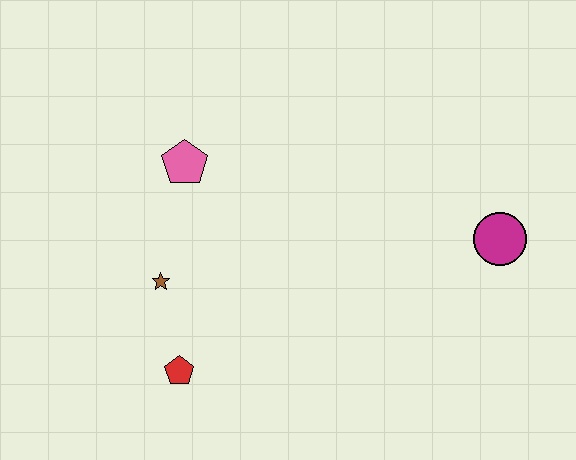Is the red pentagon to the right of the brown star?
Yes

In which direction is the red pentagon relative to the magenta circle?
The red pentagon is to the left of the magenta circle.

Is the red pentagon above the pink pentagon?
No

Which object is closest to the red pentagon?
The brown star is closest to the red pentagon.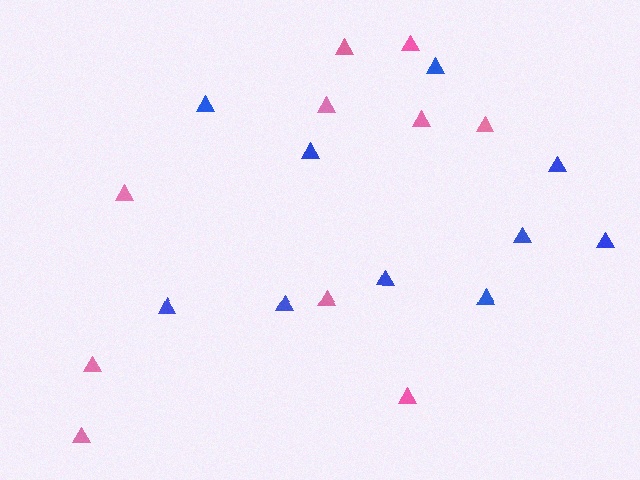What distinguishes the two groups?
There are 2 groups: one group of pink triangles (10) and one group of blue triangles (10).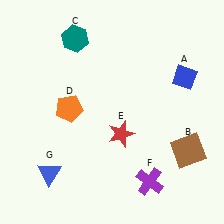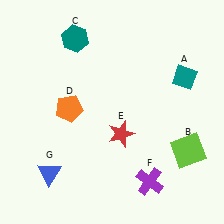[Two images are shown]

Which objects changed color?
A changed from blue to teal. B changed from brown to lime.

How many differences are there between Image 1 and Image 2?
There are 2 differences between the two images.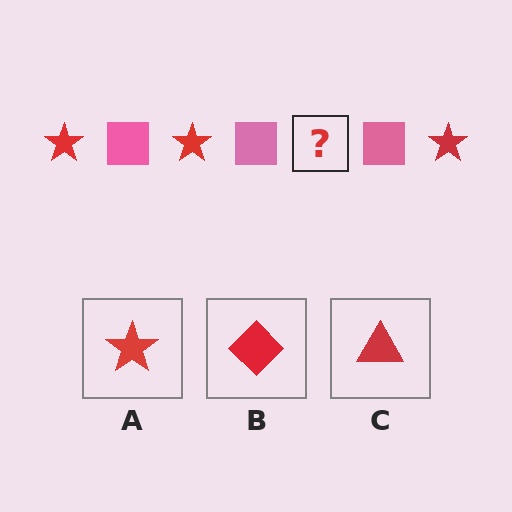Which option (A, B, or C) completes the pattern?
A.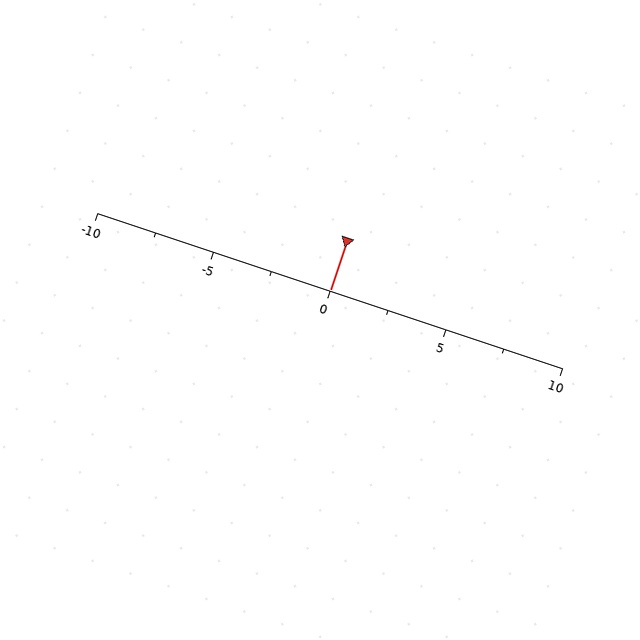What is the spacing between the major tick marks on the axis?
The major ticks are spaced 5 apart.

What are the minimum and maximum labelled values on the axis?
The axis runs from -10 to 10.